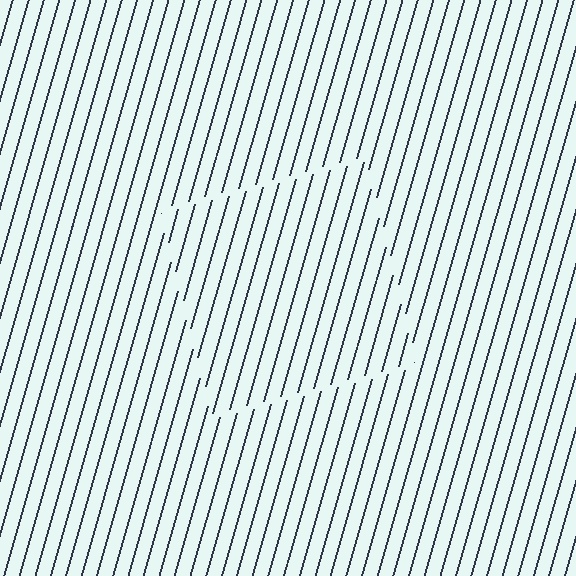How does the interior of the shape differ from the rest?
The interior of the shape contains the same grating, shifted by half a period — the contour is defined by the phase discontinuity where line-ends from the inner and outer gratings abut.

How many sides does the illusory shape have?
4 sides — the line-ends trace a square.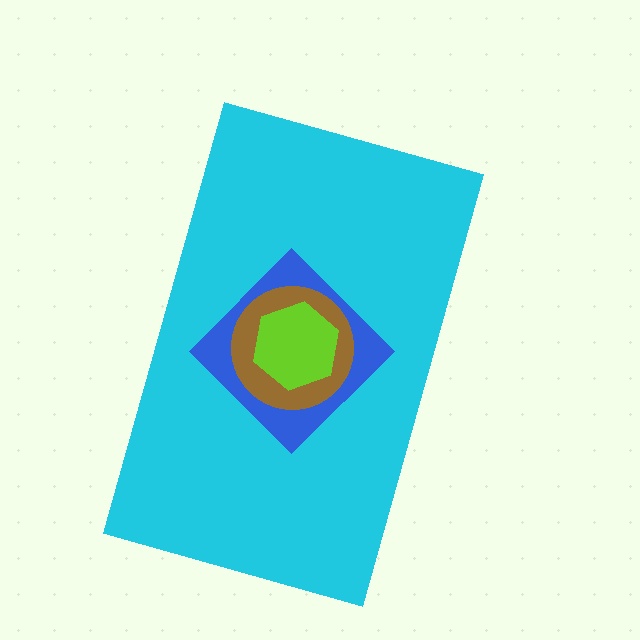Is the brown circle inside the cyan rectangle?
Yes.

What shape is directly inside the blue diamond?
The brown circle.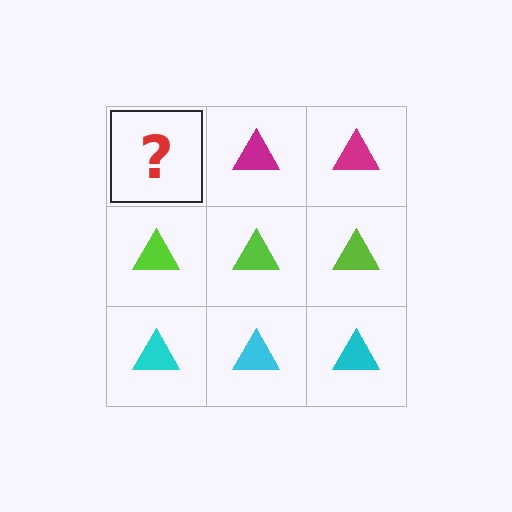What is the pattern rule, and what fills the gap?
The rule is that each row has a consistent color. The gap should be filled with a magenta triangle.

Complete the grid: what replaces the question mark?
The question mark should be replaced with a magenta triangle.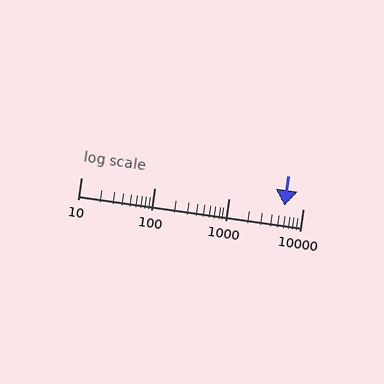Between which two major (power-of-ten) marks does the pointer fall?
The pointer is between 1000 and 10000.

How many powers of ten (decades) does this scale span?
The scale spans 3 decades, from 10 to 10000.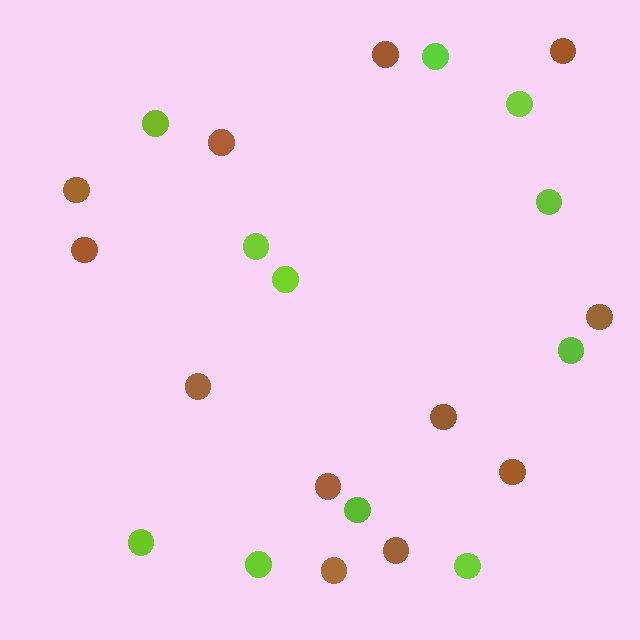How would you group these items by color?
There are 2 groups: one group of lime circles (11) and one group of brown circles (12).